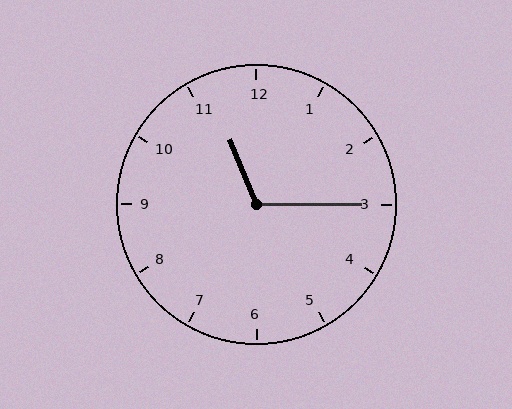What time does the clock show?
11:15.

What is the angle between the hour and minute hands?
Approximately 112 degrees.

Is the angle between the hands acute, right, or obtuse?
It is obtuse.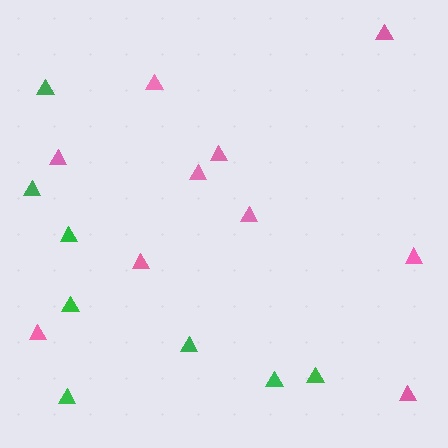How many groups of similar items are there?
There are 2 groups: one group of pink triangles (10) and one group of green triangles (8).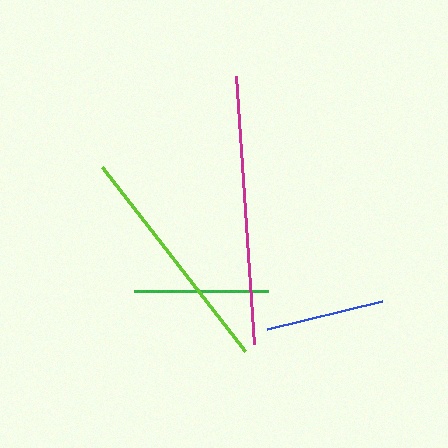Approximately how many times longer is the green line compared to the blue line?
The green line is approximately 1.1 times the length of the blue line.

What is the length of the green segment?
The green segment is approximately 134 pixels long.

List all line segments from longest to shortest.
From longest to shortest: magenta, lime, green, blue.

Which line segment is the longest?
The magenta line is the longest at approximately 269 pixels.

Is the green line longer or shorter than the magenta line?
The magenta line is longer than the green line.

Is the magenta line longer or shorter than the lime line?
The magenta line is longer than the lime line.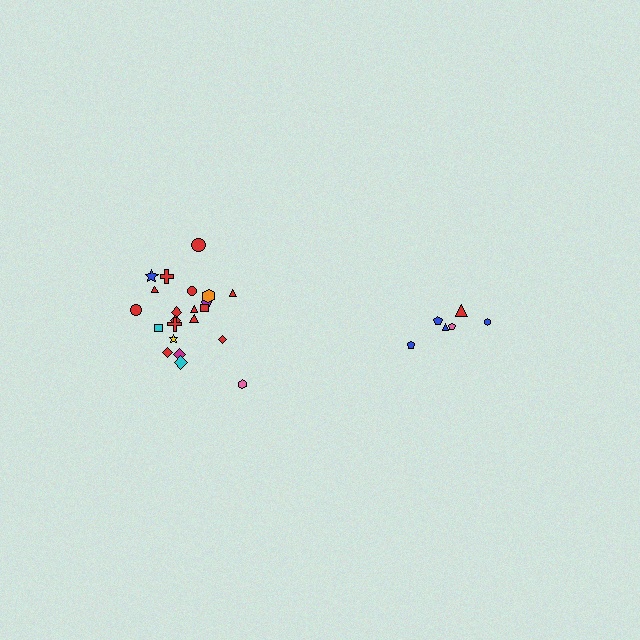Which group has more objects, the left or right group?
The left group.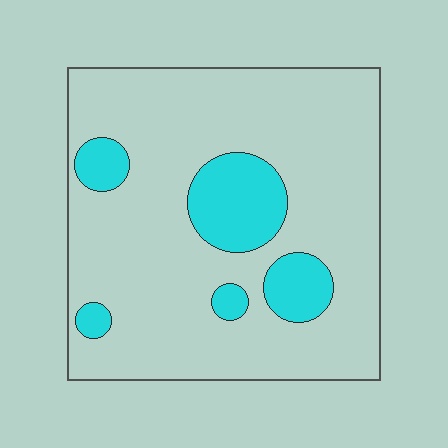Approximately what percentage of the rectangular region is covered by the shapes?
Approximately 15%.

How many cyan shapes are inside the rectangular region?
5.